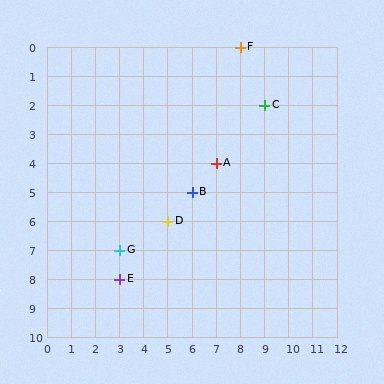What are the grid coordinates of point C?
Point C is at grid coordinates (9, 2).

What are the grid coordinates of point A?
Point A is at grid coordinates (7, 4).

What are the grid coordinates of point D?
Point D is at grid coordinates (5, 6).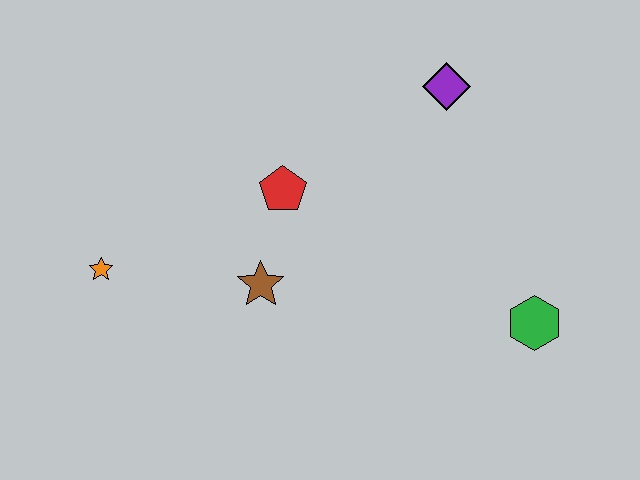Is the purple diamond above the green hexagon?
Yes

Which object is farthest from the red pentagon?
The green hexagon is farthest from the red pentagon.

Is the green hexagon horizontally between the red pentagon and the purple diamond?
No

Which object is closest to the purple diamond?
The red pentagon is closest to the purple diamond.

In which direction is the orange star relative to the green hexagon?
The orange star is to the left of the green hexagon.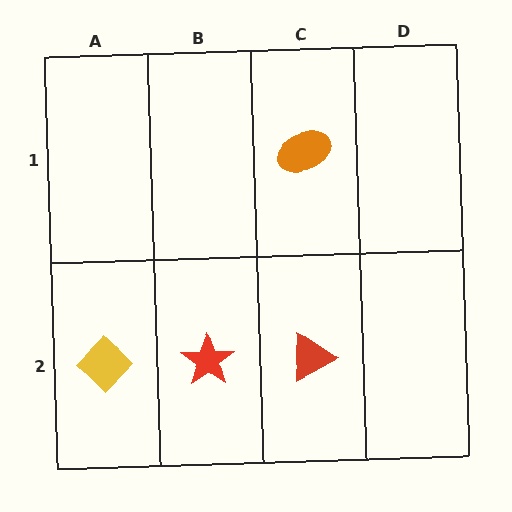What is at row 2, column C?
A red triangle.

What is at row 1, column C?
An orange ellipse.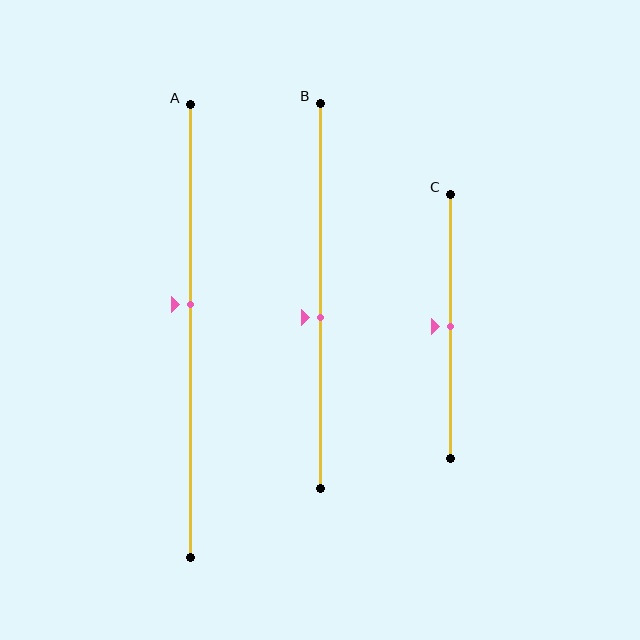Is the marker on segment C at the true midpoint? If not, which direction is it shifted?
Yes, the marker on segment C is at the true midpoint.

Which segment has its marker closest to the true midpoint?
Segment C has its marker closest to the true midpoint.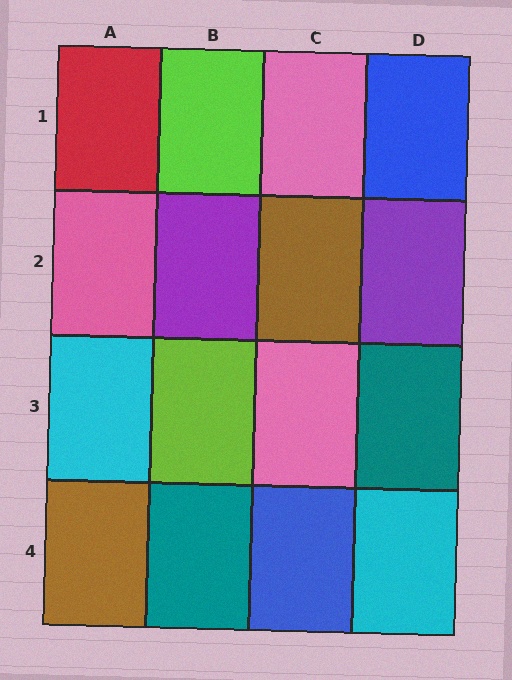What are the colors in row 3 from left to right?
Cyan, lime, pink, teal.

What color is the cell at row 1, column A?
Red.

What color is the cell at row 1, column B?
Lime.